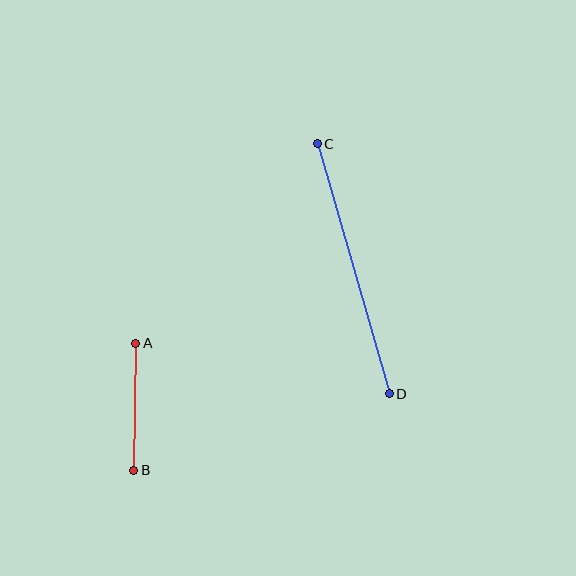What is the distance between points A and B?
The distance is approximately 127 pixels.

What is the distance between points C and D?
The distance is approximately 260 pixels.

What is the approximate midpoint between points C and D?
The midpoint is at approximately (353, 269) pixels.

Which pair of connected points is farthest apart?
Points C and D are farthest apart.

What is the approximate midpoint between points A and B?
The midpoint is at approximately (135, 407) pixels.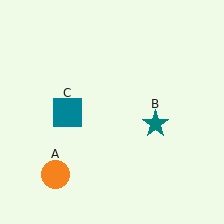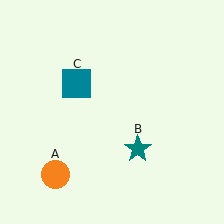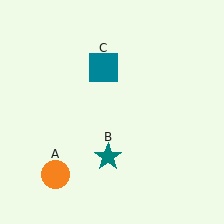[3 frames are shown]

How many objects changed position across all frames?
2 objects changed position: teal star (object B), teal square (object C).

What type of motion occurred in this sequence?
The teal star (object B), teal square (object C) rotated clockwise around the center of the scene.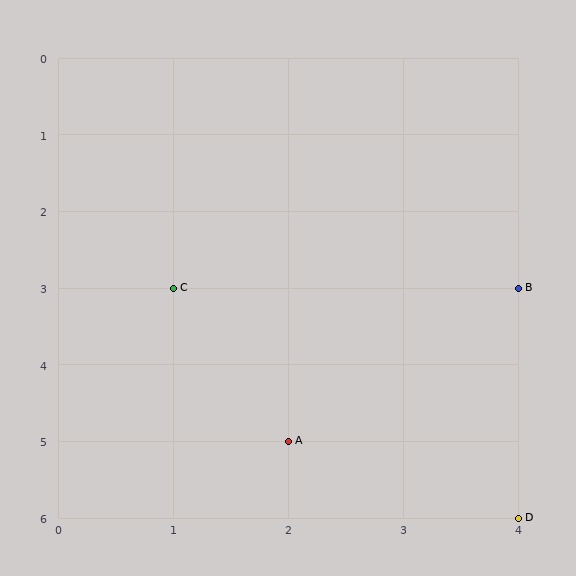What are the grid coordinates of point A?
Point A is at grid coordinates (2, 5).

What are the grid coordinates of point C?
Point C is at grid coordinates (1, 3).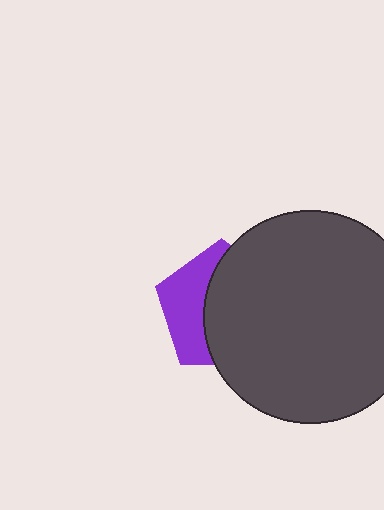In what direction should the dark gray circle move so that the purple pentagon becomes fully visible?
The dark gray circle should move right. That is the shortest direction to clear the overlap and leave the purple pentagon fully visible.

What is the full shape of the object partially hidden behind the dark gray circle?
The partially hidden object is a purple pentagon.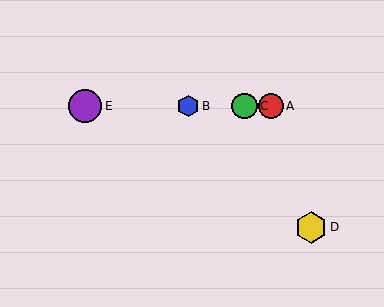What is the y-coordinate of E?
Object E is at y≈106.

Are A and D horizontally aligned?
No, A is at y≈106 and D is at y≈227.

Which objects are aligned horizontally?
Objects A, B, C, E are aligned horizontally.